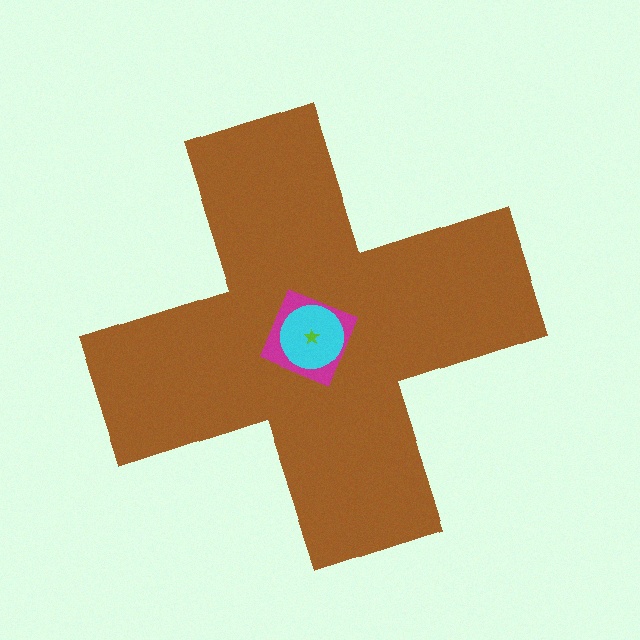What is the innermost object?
The lime star.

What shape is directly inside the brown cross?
The magenta square.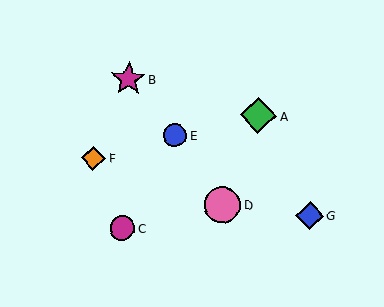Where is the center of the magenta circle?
The center of the magenta circle is at (122, 228).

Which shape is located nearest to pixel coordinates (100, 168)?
The orange diamond (labeled F) at (93, 158) is nearest to that location.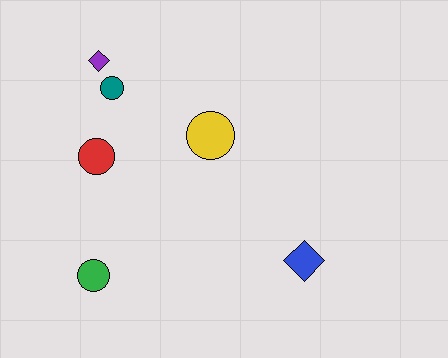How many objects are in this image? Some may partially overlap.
There are 6 objects.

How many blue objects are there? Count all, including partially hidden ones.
There is 1 blue object.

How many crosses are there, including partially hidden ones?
There are no crosses.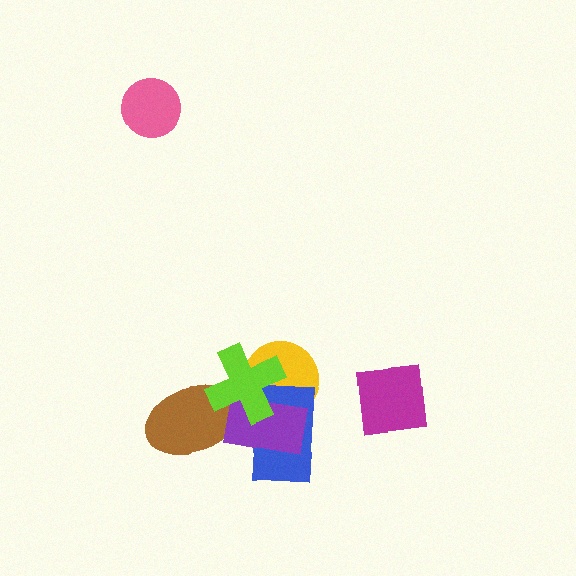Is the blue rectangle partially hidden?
Yes, it is partially covered by another shape.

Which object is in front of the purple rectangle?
The lime cross is in front of the purple rectangle.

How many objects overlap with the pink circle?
0 objects overlap with the pink circle.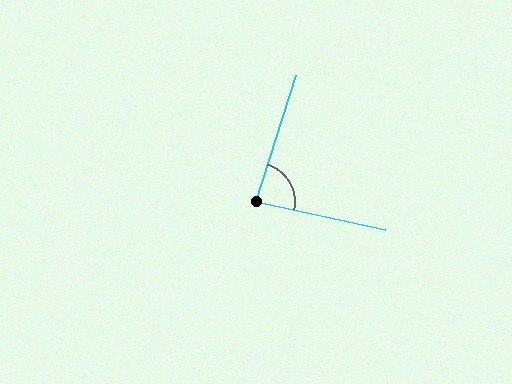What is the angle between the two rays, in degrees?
Approximately 84 degrees.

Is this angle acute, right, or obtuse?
It is acute.